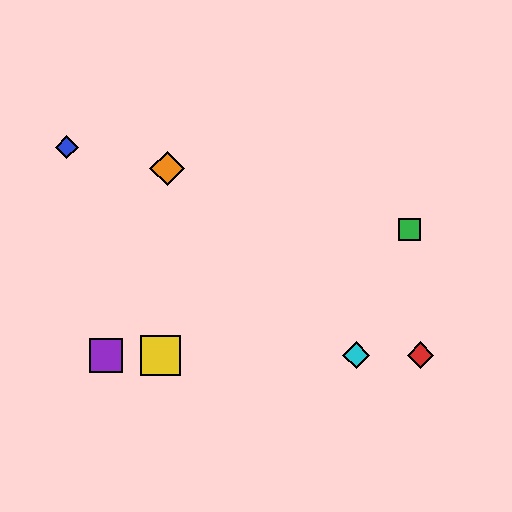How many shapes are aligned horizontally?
4 shapes (the red diamond, the yellow square, the purple square, the cyan diamond) are aligned horizontally.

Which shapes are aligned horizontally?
The red diamond, the yellow square, the purple square, the cyan diamond are aligned horizontally.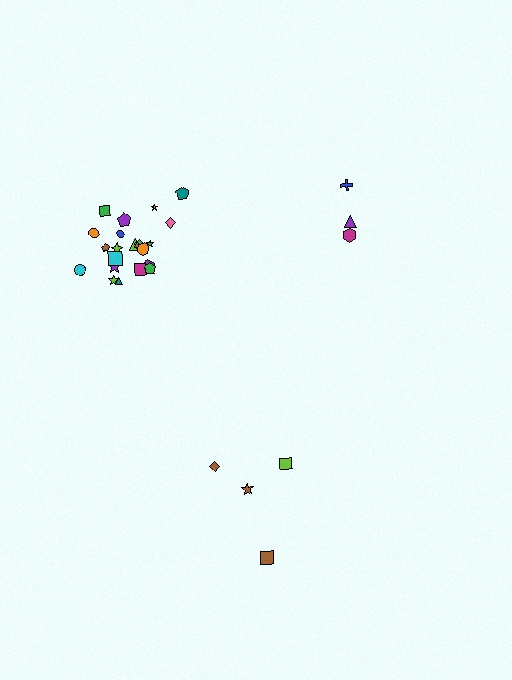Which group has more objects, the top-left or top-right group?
The top-left group.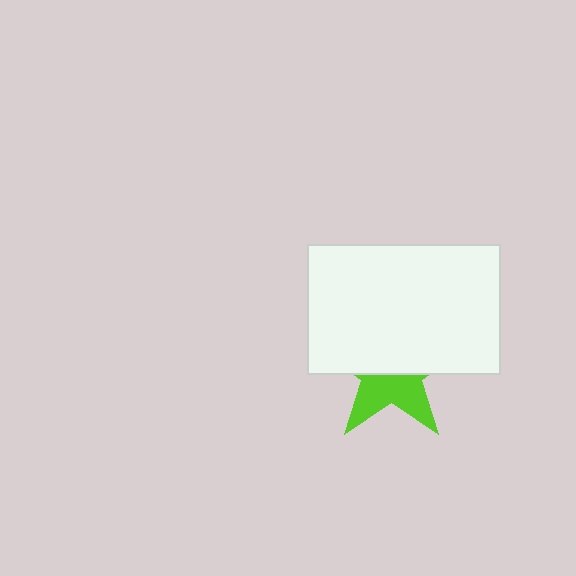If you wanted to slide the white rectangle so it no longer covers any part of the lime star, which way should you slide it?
Slide it up — that is the most direct way to separate the two shapes.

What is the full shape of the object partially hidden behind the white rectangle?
The partially hidden object is a lime star.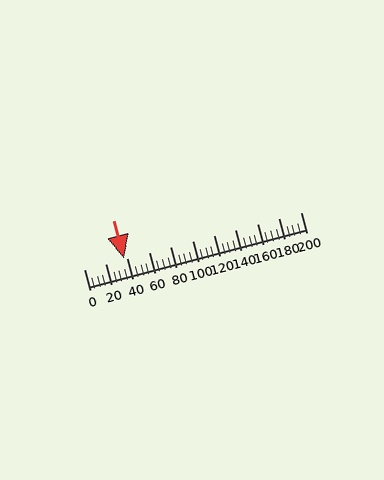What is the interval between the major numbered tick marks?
The major tick marks are spaced 20 units apart.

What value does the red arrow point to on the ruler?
The red arrow points to approximately 37.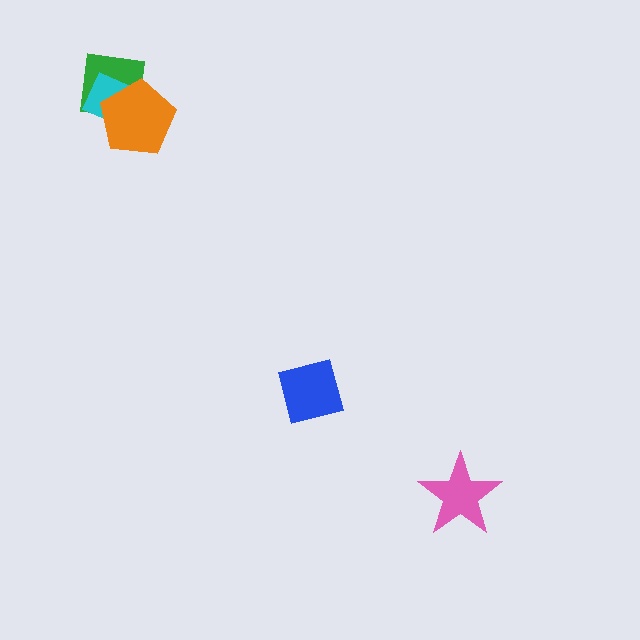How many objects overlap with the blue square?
0 objects overlap with the blue square.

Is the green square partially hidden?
Yes, it is partially covered by another shape.